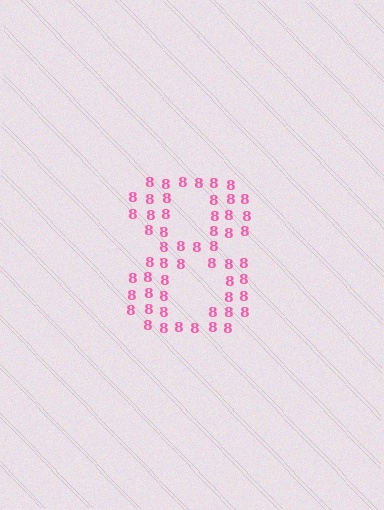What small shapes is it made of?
It is made of small digit 8's.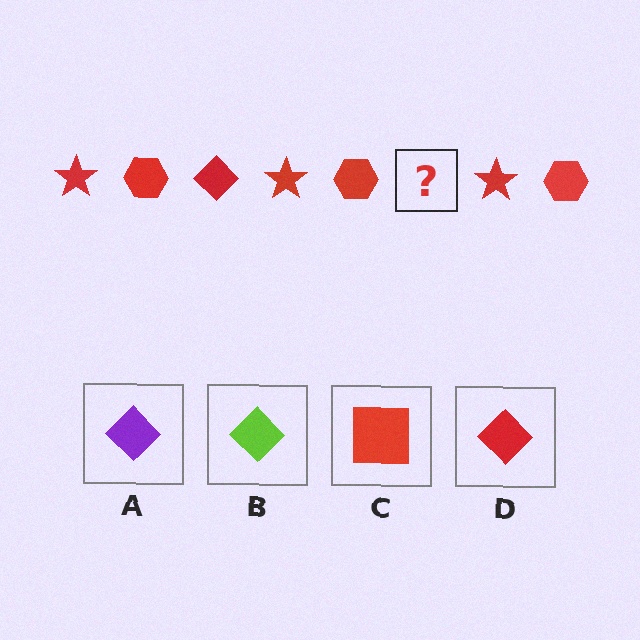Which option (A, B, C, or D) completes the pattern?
D.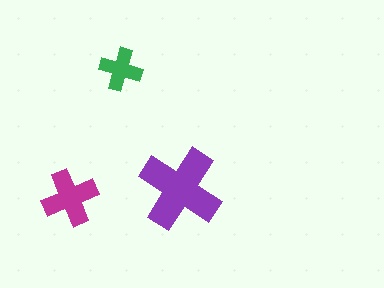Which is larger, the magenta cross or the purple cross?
The purple one.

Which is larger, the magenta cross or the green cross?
The magenta one.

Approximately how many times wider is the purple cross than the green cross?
About 2 times wider.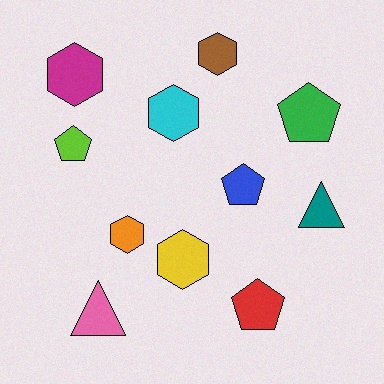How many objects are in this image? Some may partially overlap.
There are 11 objects.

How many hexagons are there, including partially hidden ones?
There are 5 hexagons.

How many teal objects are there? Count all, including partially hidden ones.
There is 1 teal object.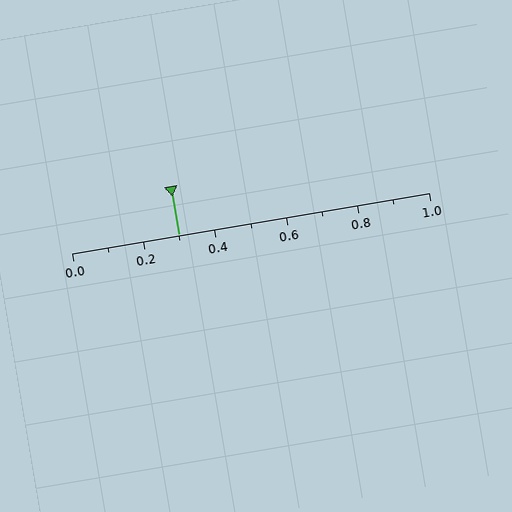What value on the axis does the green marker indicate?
The marker indicates approximately 0.3.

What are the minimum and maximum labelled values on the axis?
The axis runs from 0.0 to 1.0.